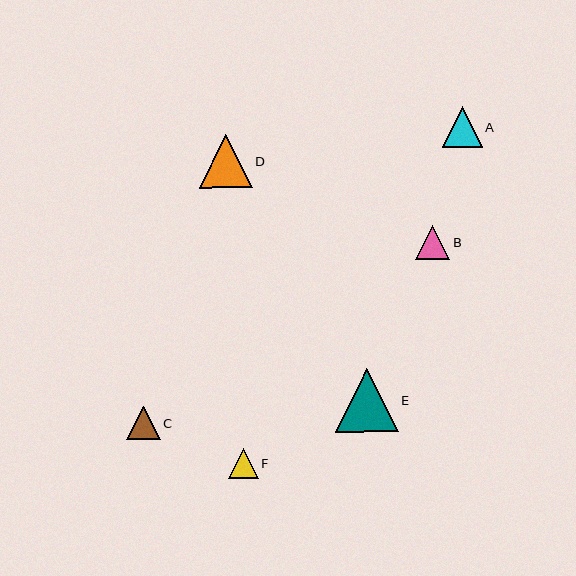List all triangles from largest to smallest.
From largest to smallest: E, D, A, B, C, F.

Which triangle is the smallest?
Triangle F is the smallest with a size of approximately 30 pixels.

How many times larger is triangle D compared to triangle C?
Triangle D is approximately 1.6 times the size of triangle C.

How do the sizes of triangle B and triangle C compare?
Triangle B and triangle C are approximately the same size.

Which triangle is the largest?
Triangle E is the largest with a size of approximately 63 pixels.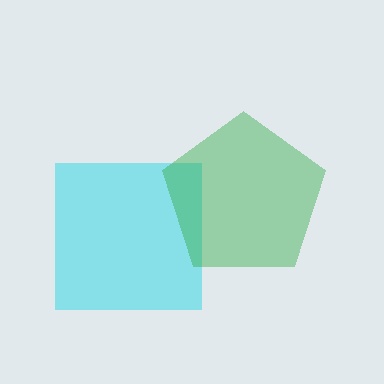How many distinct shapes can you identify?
There are 2 distinct shapes: a cyan square, a green pentagon.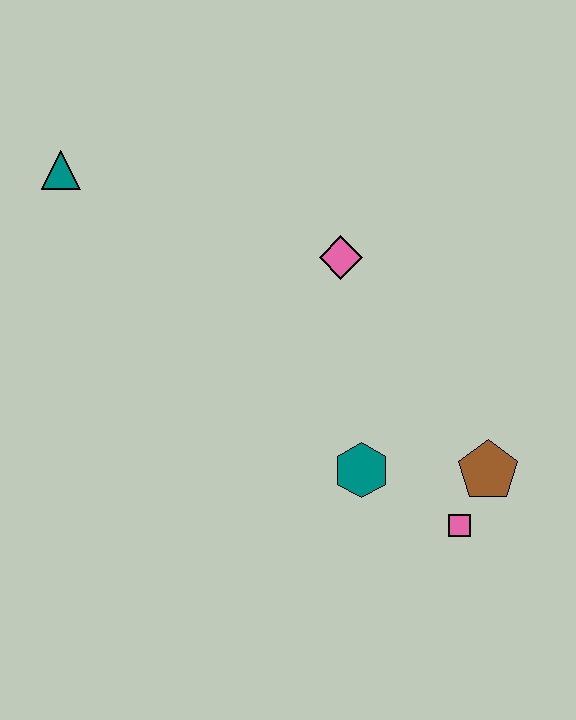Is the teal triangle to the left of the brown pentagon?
Yes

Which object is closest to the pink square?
The brown pentagon is closest to the pink square.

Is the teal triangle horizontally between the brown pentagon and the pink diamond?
No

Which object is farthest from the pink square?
The teal triangle is farthest from the pink square.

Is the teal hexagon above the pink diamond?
No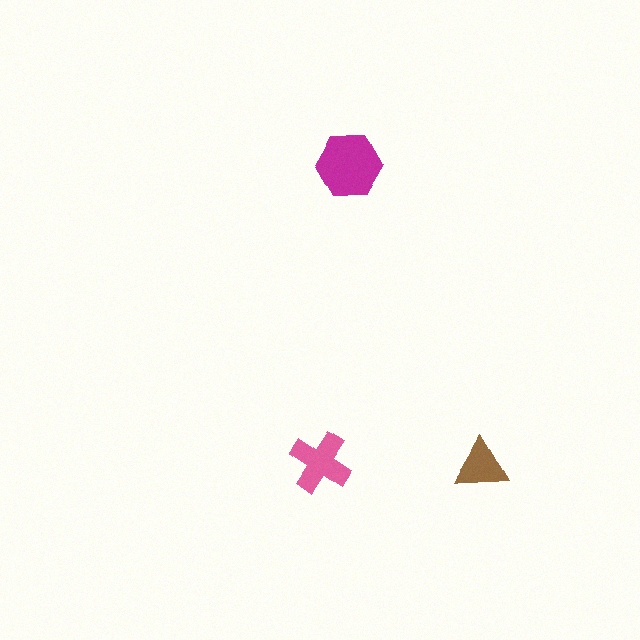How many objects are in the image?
There are 3 objects in the image.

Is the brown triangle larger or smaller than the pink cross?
Smaller.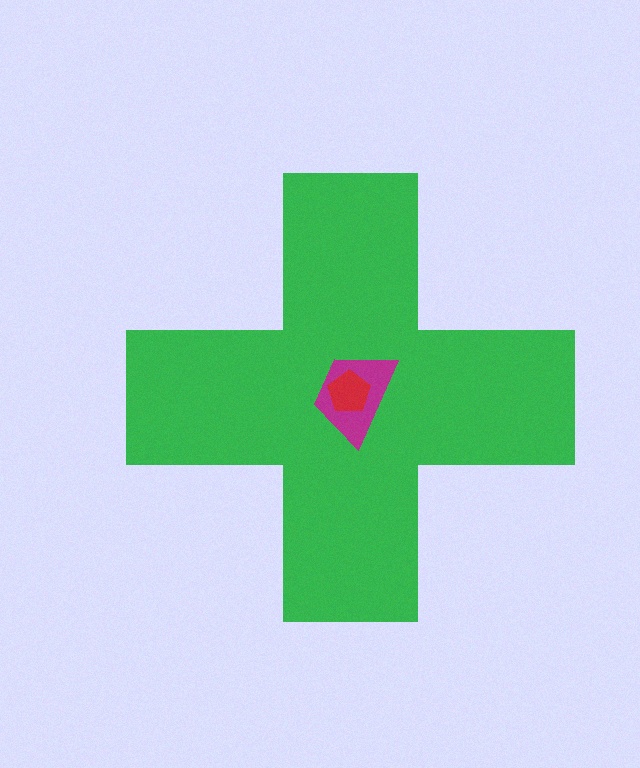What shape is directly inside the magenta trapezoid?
The red pentagon.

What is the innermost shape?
The red pentagon.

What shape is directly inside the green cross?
The magenta trapezoid.